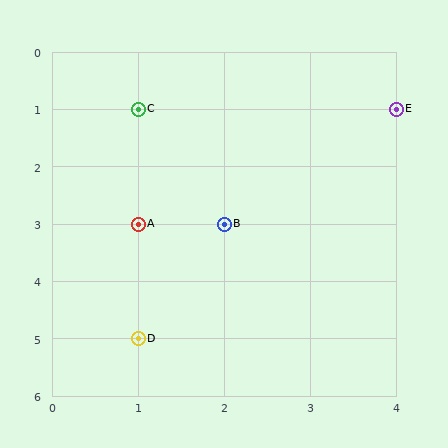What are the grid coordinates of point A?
Point A is at grid coordinates (1, 3).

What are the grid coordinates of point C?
Point C is at grid coordinates (1, 1).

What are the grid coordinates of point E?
Point E is at grid coordinates (4, 1).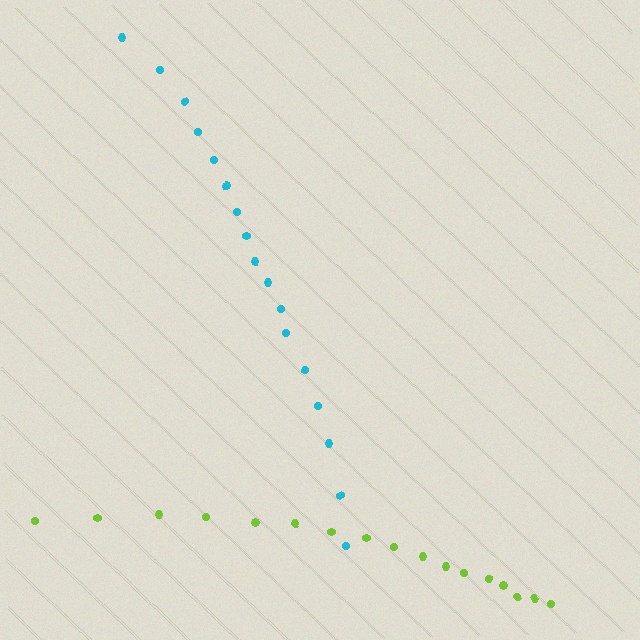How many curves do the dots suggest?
There are 2 distinct paths.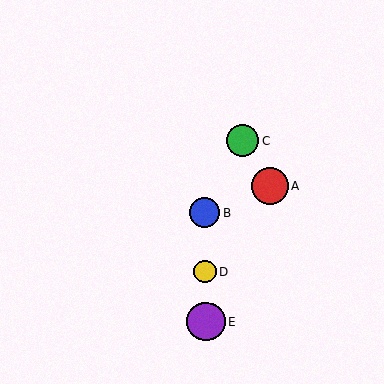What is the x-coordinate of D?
Object D is at x≈205.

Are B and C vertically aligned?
No, B is at x≈205 and C is at x≈242.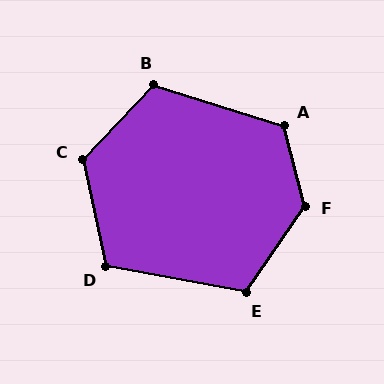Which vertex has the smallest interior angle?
D, at approximately 112 degrees.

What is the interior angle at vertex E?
Approximately 114 degrees (obtuse).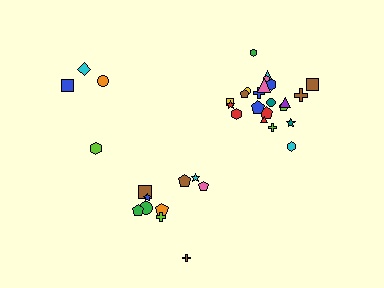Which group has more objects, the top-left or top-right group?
The top-right group.